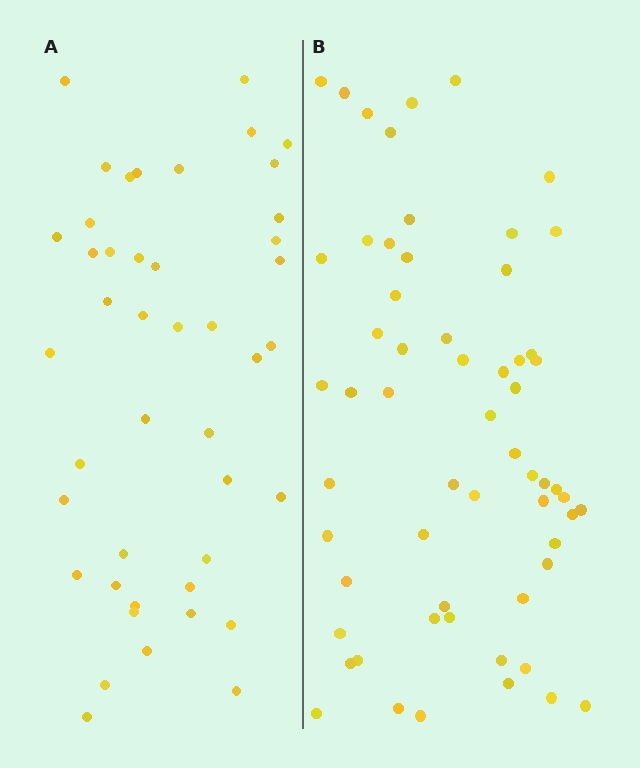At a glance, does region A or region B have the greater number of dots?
Region B (the right region) has more dots.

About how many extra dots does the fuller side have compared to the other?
Region B has approximately 15 more dots than region A.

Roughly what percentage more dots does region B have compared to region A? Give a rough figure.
About 35% more.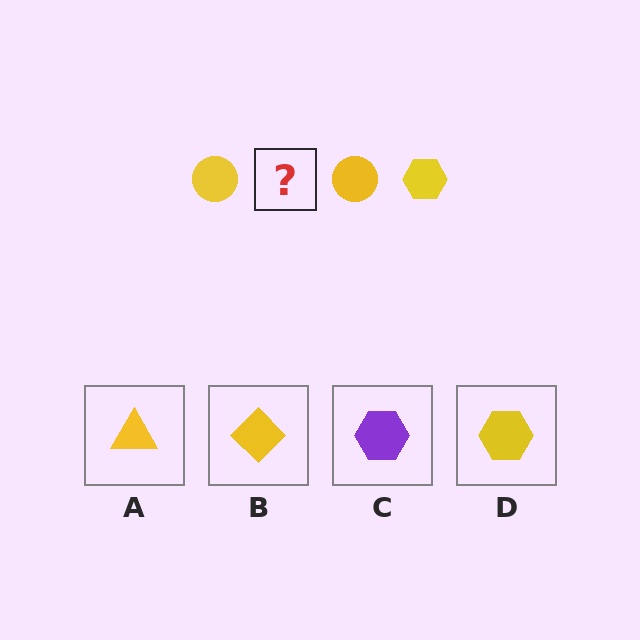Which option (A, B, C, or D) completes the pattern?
D.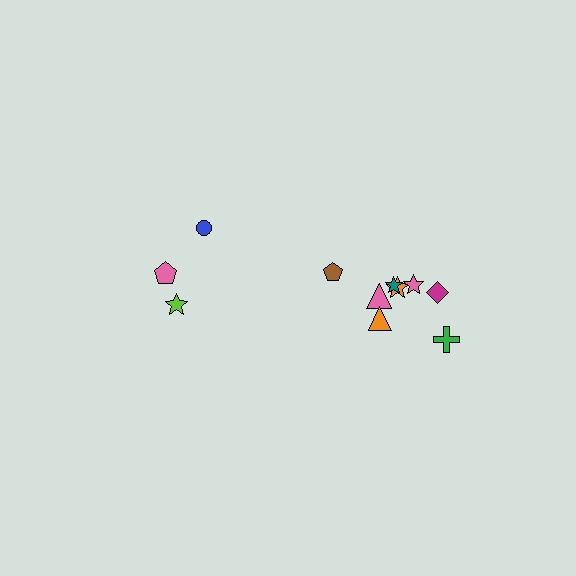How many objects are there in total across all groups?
There are 11 objects.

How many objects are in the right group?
There are 8 objects.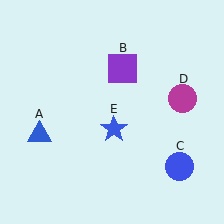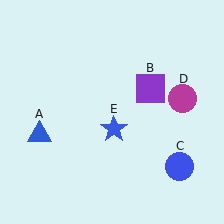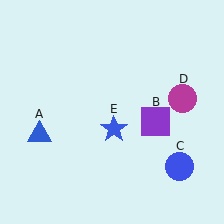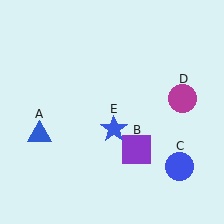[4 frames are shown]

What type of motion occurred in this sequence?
The purple square (object B) rotated clockwise around the center of the scene.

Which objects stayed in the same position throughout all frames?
Blue triangle (object A) and blue circle (object C) and magenta circle (object D) and blue star (object E) remained stationary.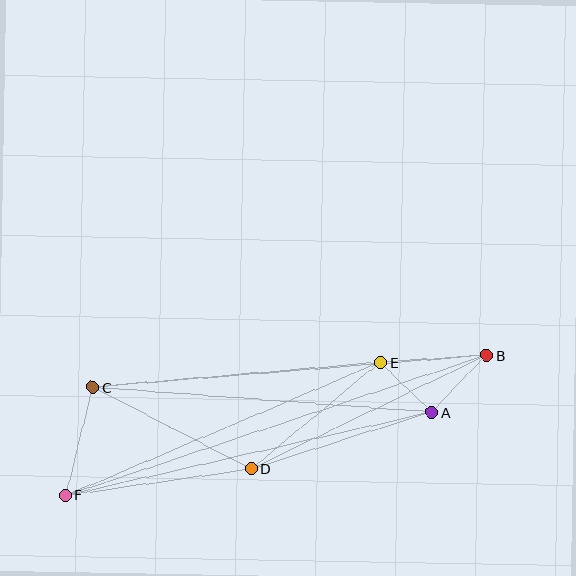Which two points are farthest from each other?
Points B and F are farthest from each other.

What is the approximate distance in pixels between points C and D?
The distance between C and D is approximately 178 pixels.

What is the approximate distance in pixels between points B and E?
The distance between B and E is approximately 106 pixels.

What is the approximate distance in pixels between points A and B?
The distance between A and B is approximately 79 pixels.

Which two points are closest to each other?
Points A and E are closest to each other.